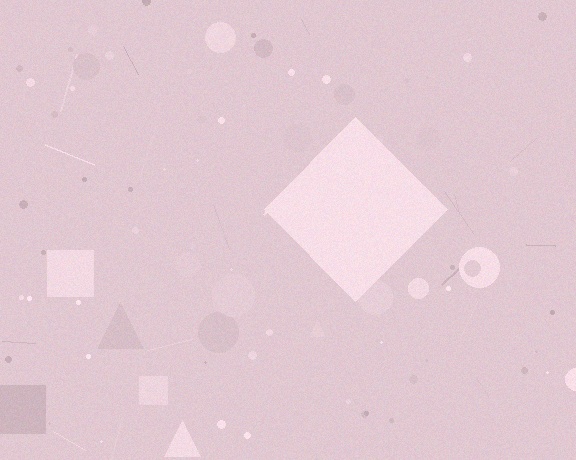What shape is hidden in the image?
A diamond is hidden in the image.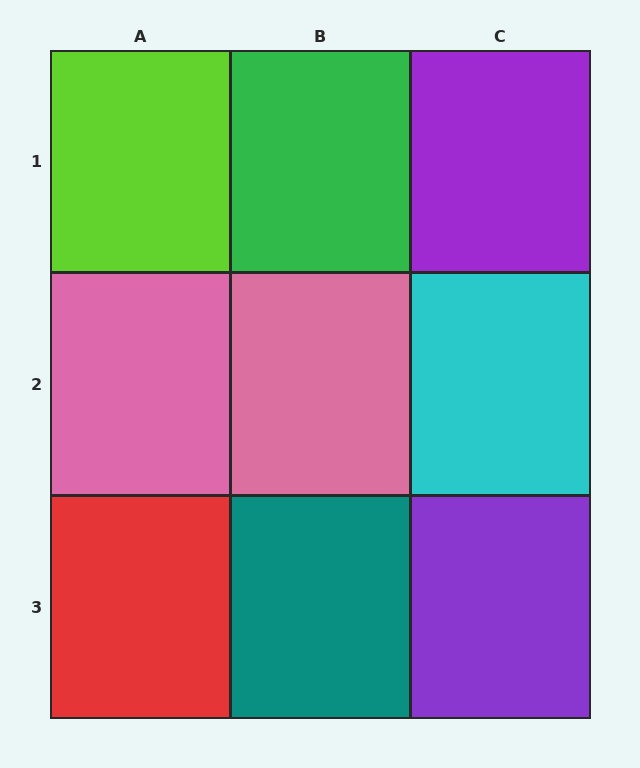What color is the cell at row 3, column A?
Red.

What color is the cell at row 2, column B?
Pink.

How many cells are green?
1 cell is green.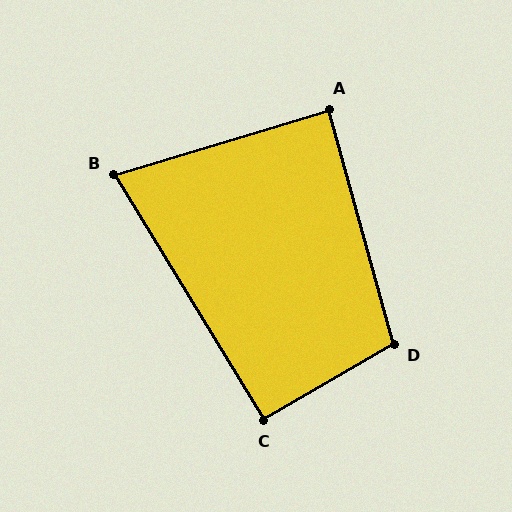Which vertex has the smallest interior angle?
B, at approximately 75 degrees.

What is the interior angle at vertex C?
Approximately 92 degrees (approximately right).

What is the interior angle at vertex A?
Approximately 88 degrees (approximately right).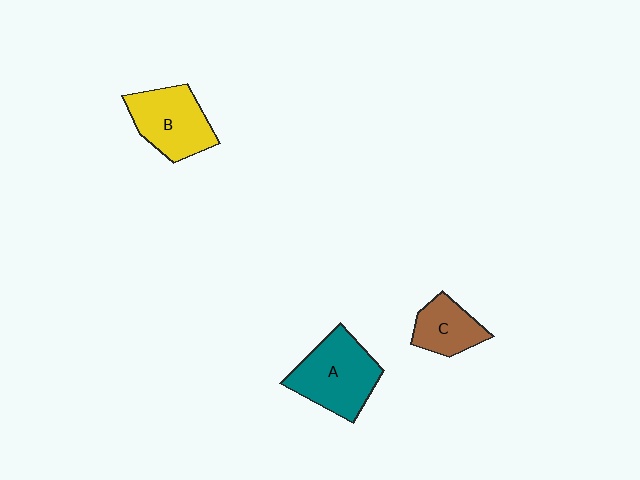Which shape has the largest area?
Shape A (teal).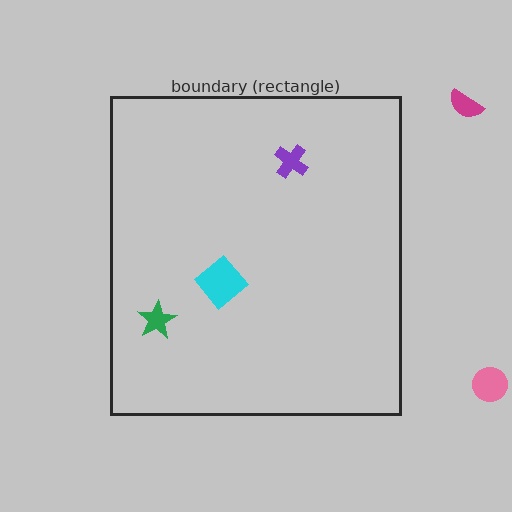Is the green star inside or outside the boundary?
Inside.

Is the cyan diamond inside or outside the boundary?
Inside.